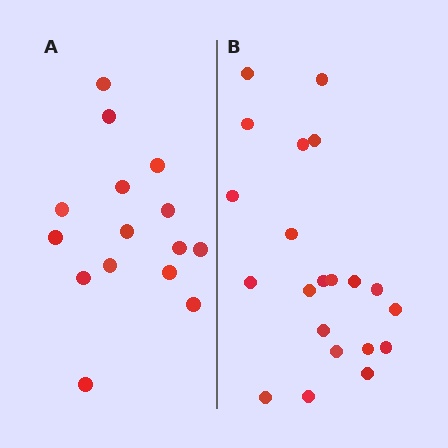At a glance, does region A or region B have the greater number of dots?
Region B (the right region) has more dots.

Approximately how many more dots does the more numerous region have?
Region B has about 6 more dots than region A.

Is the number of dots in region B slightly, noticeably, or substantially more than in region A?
Region B has noticeably more, but not dramatically so. The ratio is roughly 1.4 to 1.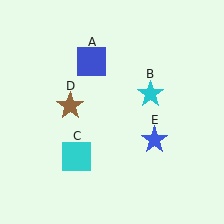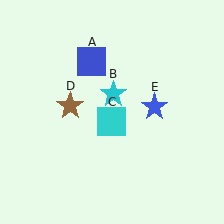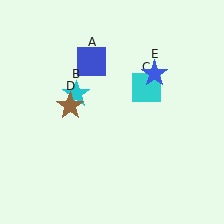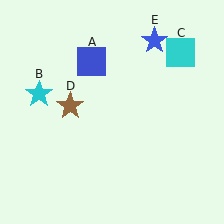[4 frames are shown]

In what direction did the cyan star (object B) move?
The cyan star (object B) moved left.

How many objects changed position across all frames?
3 objects changed position: cyan star (object B), cyan square (object C), blue star (object E).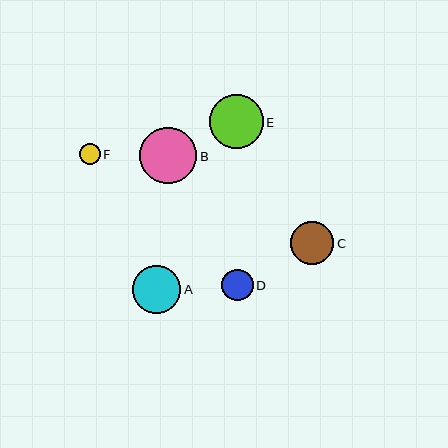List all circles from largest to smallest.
From largest to smallest: B, E, A, C, D, F.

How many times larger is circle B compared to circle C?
Circle B is approximately 1.3 times the size of circle C.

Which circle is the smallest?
Circle F is the smallest with a size of approximately 21 pixels.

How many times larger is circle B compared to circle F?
Circle B is approximately 2.7 times the size of circle F.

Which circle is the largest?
Circle B is the largest with a size of approximately 57 pixels.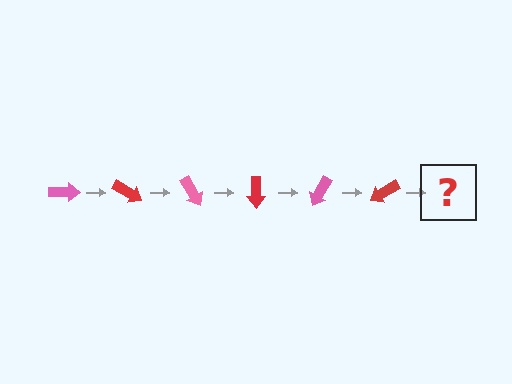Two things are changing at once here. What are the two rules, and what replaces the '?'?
The two rules are that it rotates 30 degrees each step and the color cycles through pink and red. The '?' should be a pink arrow, rotated 180 degrees from the start.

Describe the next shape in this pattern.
It should be a pink arrow, rotated 180 degrees from the start.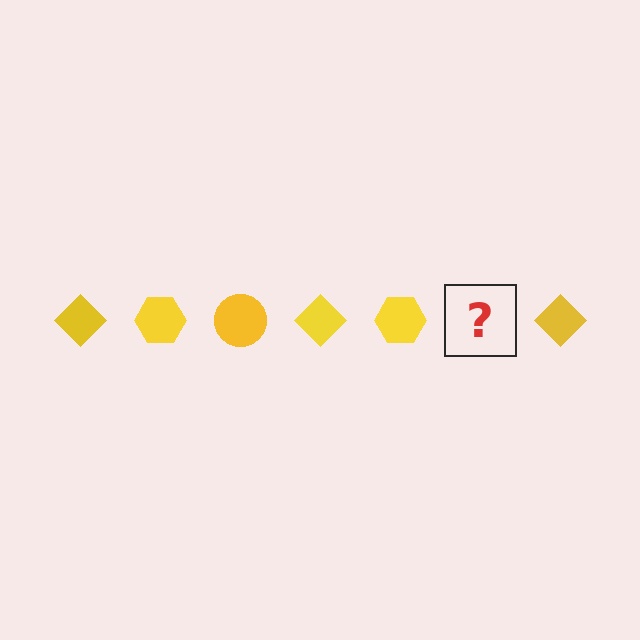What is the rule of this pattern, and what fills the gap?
The rule is that the pattern cycles through diamond, hexagon, circle shapes in yellow. The gap should be filled with a yellow circle.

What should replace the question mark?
The question mark should be replaced with a yellow circle.